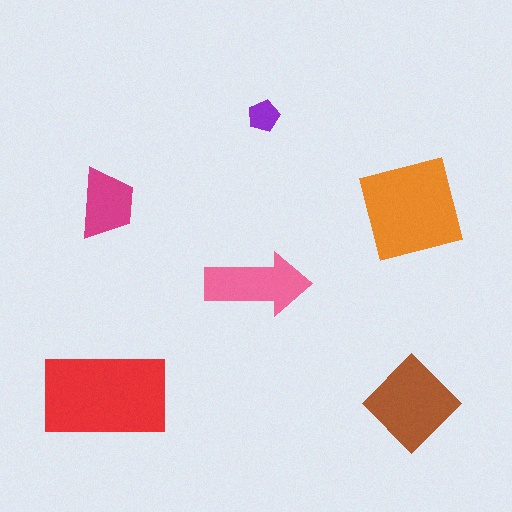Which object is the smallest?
The purple pentagon.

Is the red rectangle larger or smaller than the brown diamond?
Larger.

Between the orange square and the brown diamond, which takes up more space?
The orange square.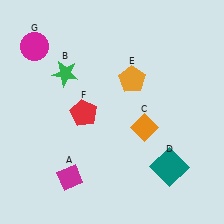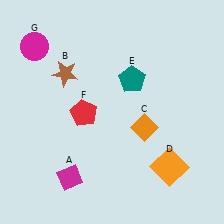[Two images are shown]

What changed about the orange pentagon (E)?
In Image 1, E is orange. In Image 2, it changed to teal.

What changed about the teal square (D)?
In Image 1, D is teal. In Image 2, it changed to orange.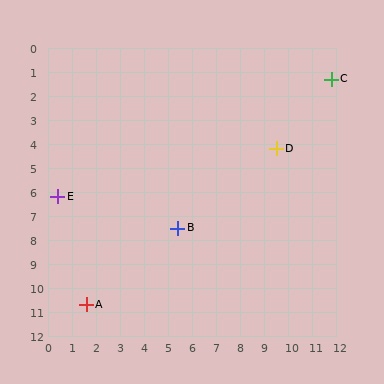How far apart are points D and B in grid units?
Points D and B are about 5.3 grid units apart.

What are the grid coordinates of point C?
Point C is at approximately (11.8, 1.3).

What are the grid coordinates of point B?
Point B is at approximately (5.4, 7.5).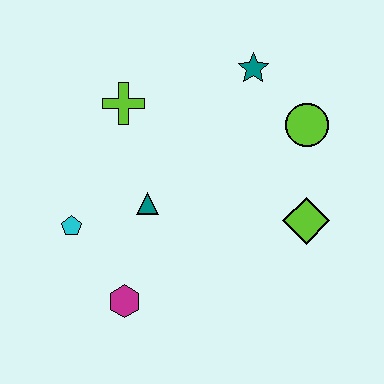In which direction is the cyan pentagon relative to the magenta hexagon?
The cyan pentagon is above the magenta hexagon.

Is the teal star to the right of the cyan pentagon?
Yes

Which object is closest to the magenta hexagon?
The cyan pentagon is closest to the magenta hexagon.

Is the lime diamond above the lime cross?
No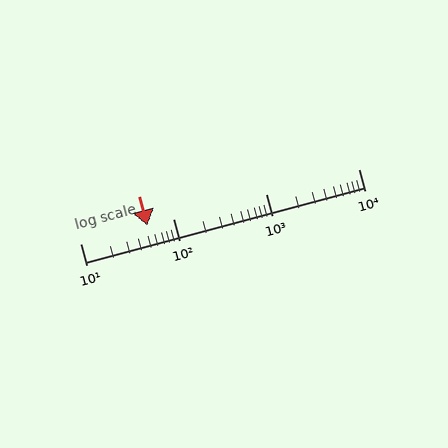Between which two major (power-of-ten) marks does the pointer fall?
The pointer is between 10 and 100.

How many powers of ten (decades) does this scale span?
The scale spans 3 decades, from 10 to 10000.